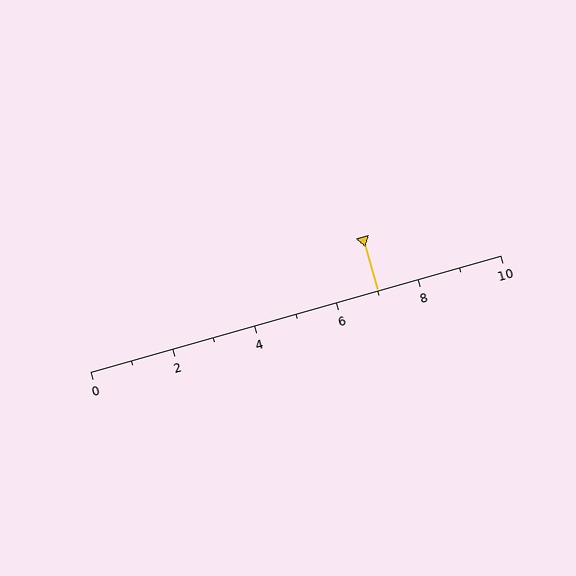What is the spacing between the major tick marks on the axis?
The major ticks are spaced 2 apart.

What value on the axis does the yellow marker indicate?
The marker indicates approximately 7.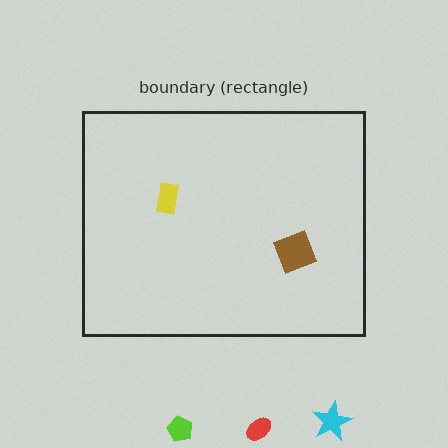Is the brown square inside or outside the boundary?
Inside.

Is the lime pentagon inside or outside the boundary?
Outside.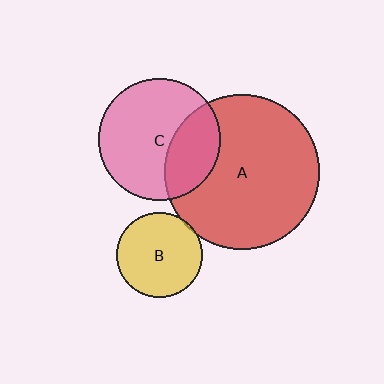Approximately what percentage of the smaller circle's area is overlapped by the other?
Approximately 30%.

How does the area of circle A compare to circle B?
Approximately 3.3 times.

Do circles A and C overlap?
Yes.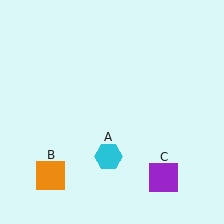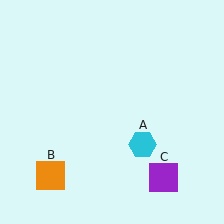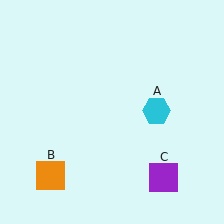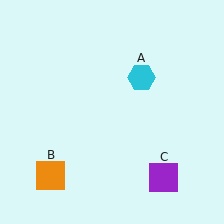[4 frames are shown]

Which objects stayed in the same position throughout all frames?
Orange square (object B) and purple square (object C) remained stationary.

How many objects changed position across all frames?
1 object changed position: cyan hexagon (object A).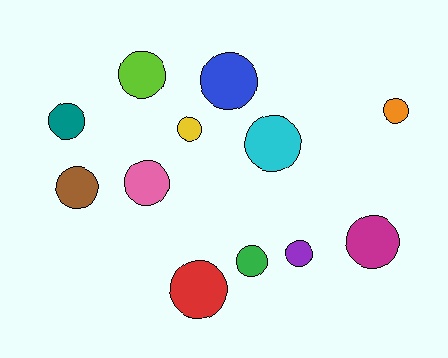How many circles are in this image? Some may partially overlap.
There are 12 circles.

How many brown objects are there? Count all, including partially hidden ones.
There is 1 brown object.